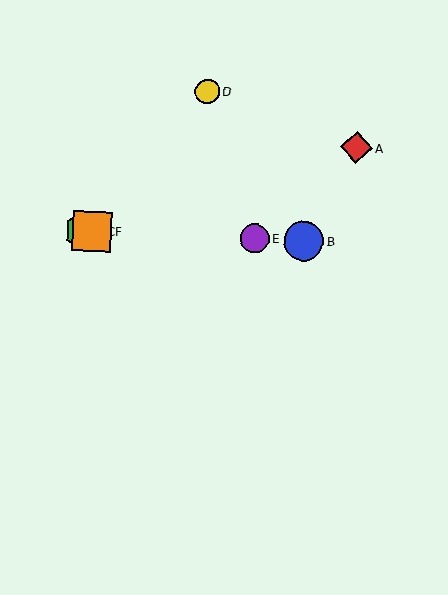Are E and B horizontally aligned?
Yes, both are at y≈239.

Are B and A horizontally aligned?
No, B is at y≈241 and A is at y≈148.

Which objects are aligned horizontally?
Objects B, C, E, F are aligned horizontally.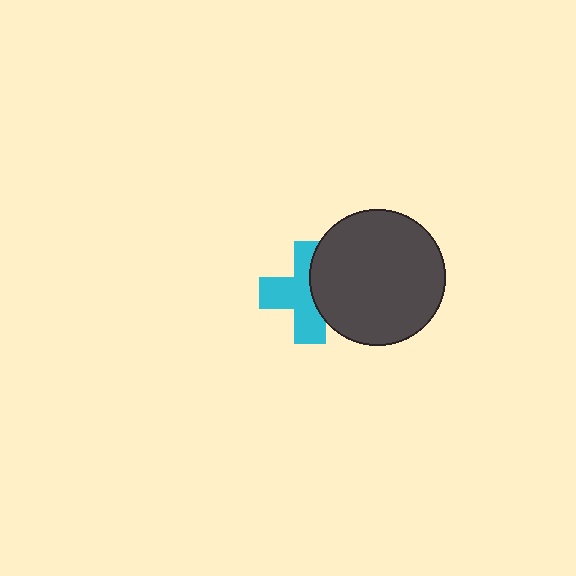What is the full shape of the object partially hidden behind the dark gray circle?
The partially hidden object is a cyan cross.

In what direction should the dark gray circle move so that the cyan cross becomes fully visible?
The dark gray circle should move right. That is the shortest direction to clear the overlap and leave the cyan cross fully visible.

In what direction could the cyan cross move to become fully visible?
The cyan cross could move left. That would shift it out from behind the dark gray circle entirely.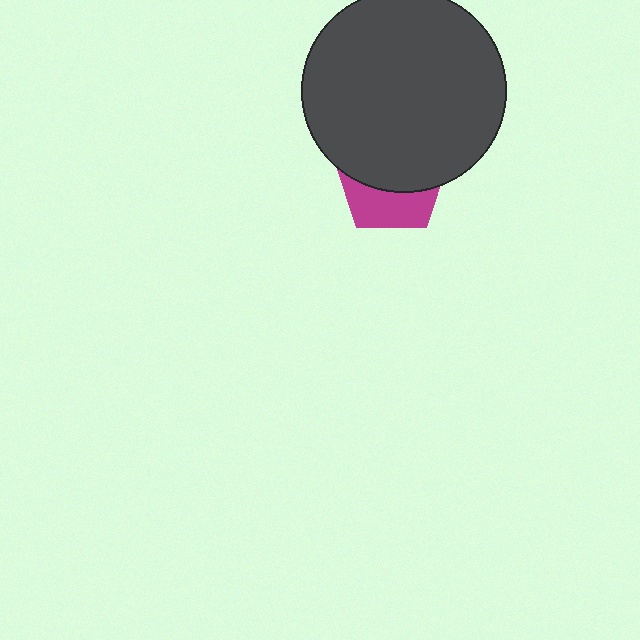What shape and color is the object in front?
The object in front is a dark gray circle.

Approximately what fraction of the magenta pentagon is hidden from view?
Roughly 61% of the magenta pentagon is hidden behind the dark gray circle.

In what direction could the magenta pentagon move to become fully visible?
The magenta pentagon could move down. That would shift it out from behind the dark gray circle entirely.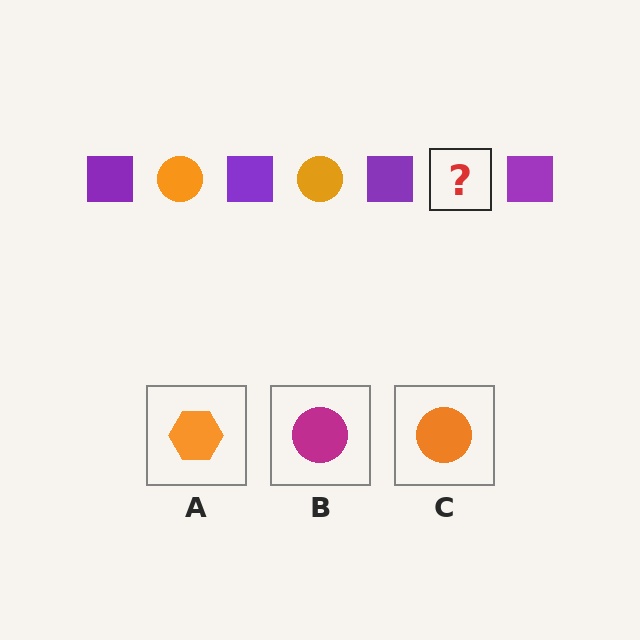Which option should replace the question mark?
Option C.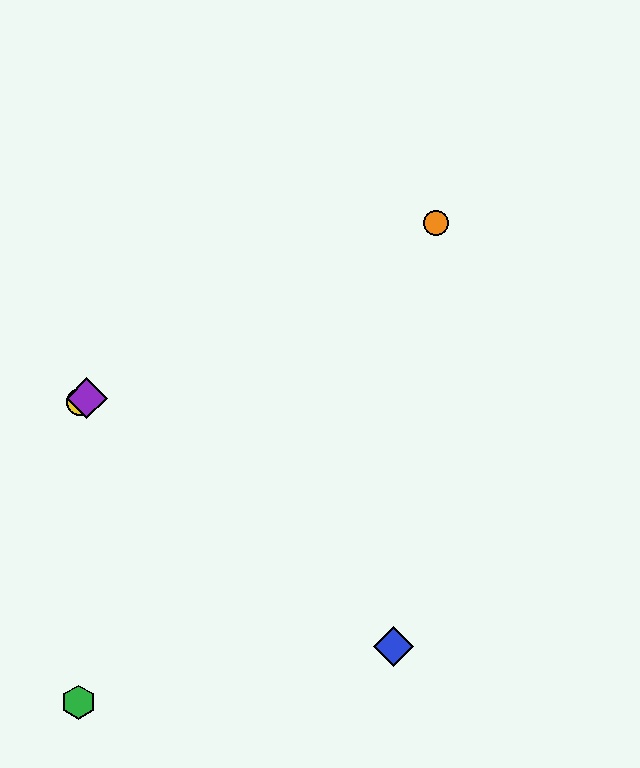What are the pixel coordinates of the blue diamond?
The blue diamond is at (393, 647).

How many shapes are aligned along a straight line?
4 shapes (the red hexagon, the yellow circle, the purple diamond, the orange circle) are aligned along a straight line.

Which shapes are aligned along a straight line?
The red hexagon, the yellow circle, the purple diamond, the orange circle are aligned along a straight line.